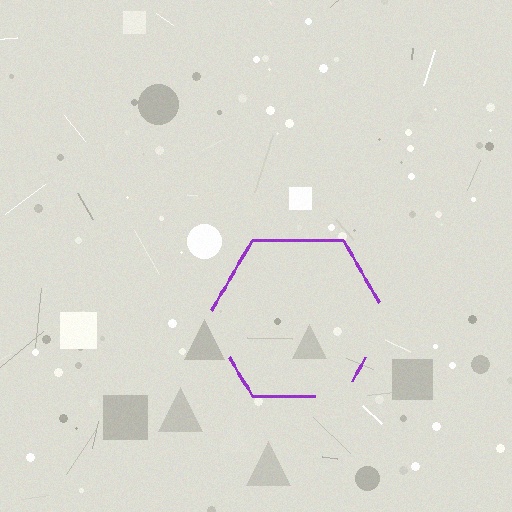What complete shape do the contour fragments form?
The contour fragments form a hexagon.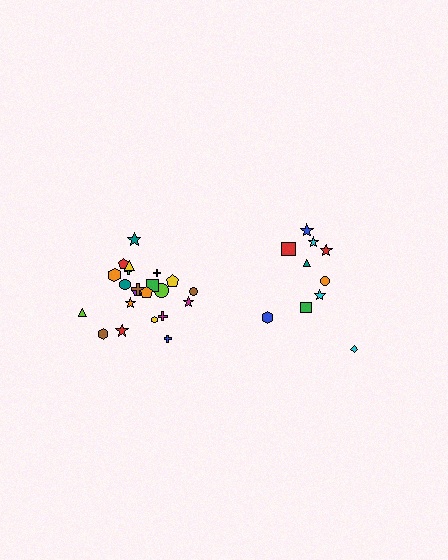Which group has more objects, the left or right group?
The left group.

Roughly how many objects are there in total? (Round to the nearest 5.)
Roughly 30 objects in total.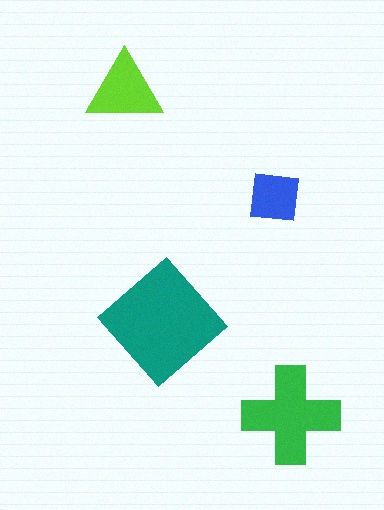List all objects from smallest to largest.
The blue square, the lime triangle, the green cross, the teal diamond.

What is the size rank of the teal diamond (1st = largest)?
1st.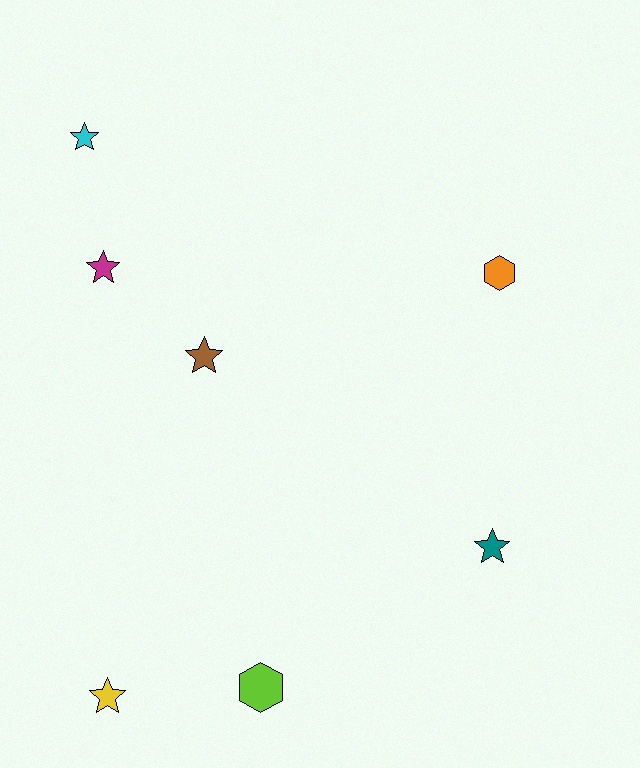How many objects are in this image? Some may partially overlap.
There are 7 objects.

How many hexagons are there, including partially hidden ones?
There are 2 hexagons.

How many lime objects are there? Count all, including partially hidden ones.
There is 1 lime object.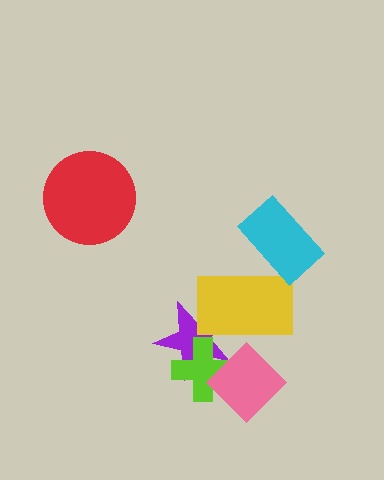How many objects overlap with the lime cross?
2 objects overlap with the lime cross.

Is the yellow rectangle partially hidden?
Yes, it is partially covered by another shape.